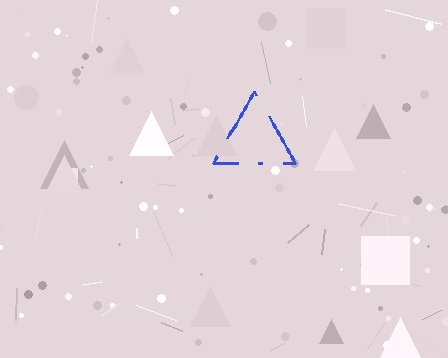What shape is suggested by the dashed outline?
The dashed outline suggests a triangle.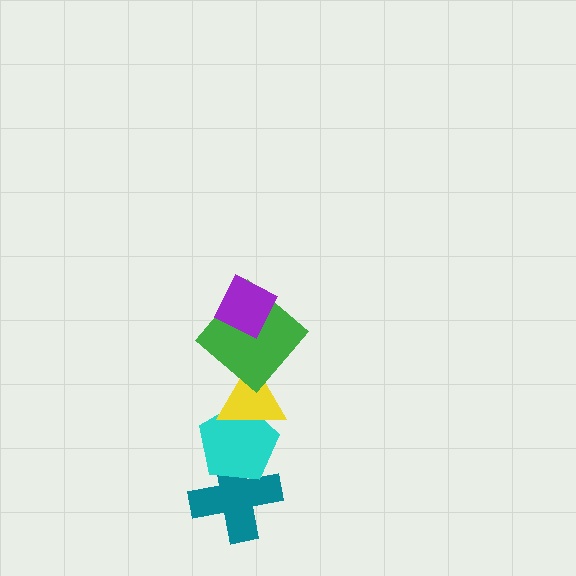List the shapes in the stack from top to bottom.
From top to bottom: the purple diamond, the green diamond, the yellow triangle, the cyan pentagon, the teal cross.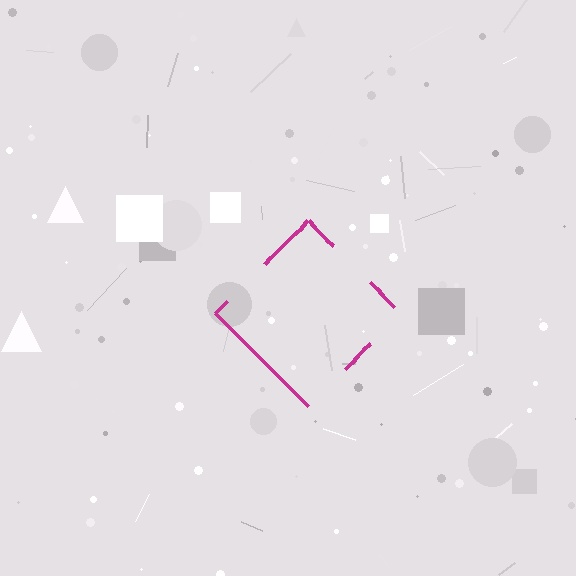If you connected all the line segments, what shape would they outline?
They would outline a diamond.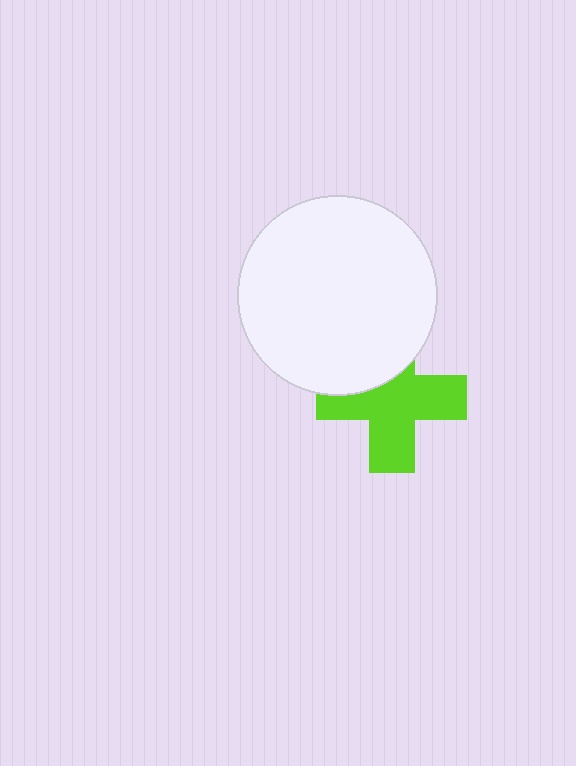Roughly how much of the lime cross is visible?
Most of it is visible (roughly 69%).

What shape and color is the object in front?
The object in front is a white circle.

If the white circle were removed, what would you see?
You would see the complete lime cross.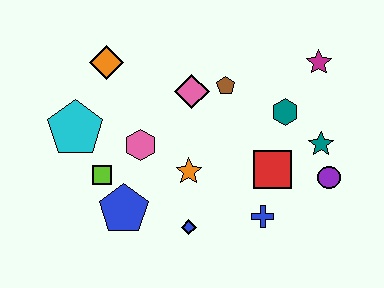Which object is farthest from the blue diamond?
The magenta star is farthest from the blue diamond.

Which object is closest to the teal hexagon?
The teal star is closest to the teal hexagon.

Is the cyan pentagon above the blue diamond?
Yes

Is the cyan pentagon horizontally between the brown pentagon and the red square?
No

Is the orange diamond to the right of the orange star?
No